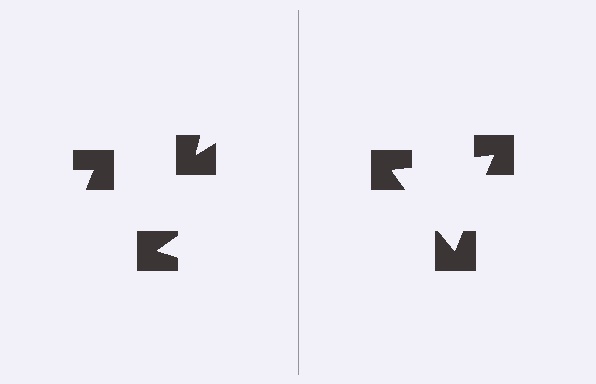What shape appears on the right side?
An illusory triangle.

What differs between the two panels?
The notched squares are positioned identically on both sides; only the wedge orientations differ. On the right they align to a triangle; on the left they are misaligned.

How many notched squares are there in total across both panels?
6 — 3 on each side.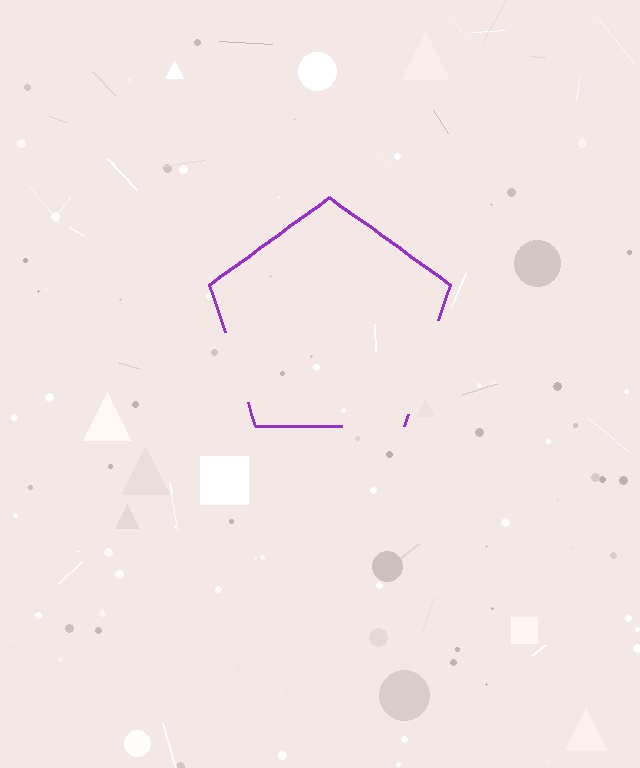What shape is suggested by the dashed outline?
The dashed outline suggests a pentagon.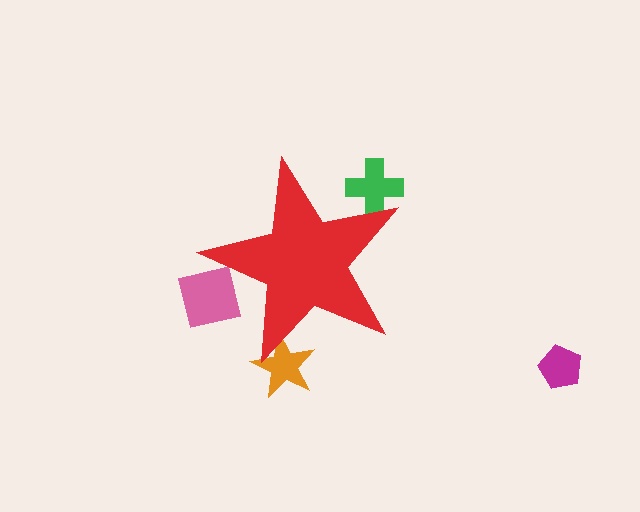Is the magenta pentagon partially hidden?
No, the magenta pentagon is fully visible.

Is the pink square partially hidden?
Yes, the pink square is partially hidden behind the red star.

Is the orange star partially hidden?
Yes, the orange star is partially hidden behind the red star.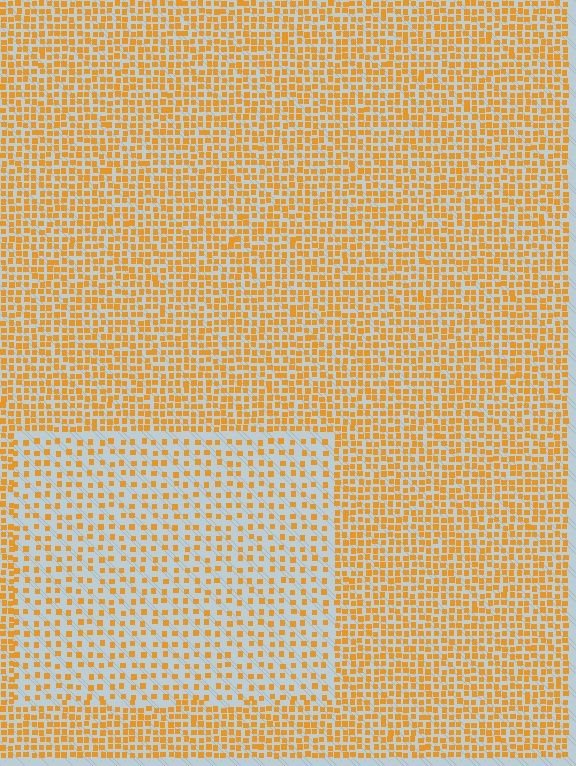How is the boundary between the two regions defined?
The boundary is defined by a change in element density (approximately 2.0x ratio). All elements are the same color, size, and shape.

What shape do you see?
I see a rectangle.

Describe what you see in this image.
The image contains small orange elements arranged at two different densities. A rectangle-shaped region is visible where the elements are less densely packed than the surrounding area.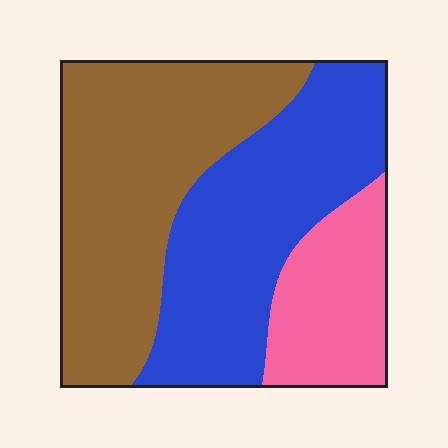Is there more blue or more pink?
Blue.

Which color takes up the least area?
Pink, at roughly 20%.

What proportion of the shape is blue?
Blue covers about 40% of the shape.